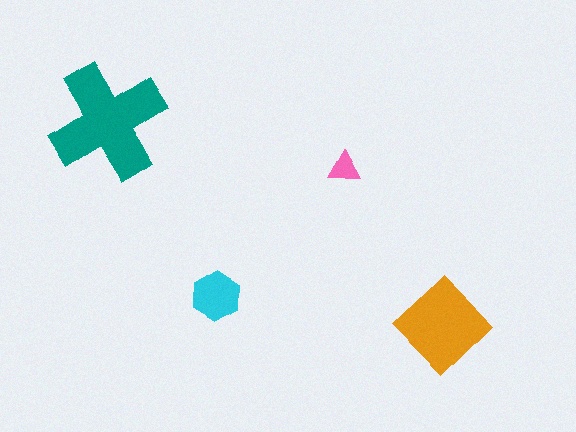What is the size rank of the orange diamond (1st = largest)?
2nd.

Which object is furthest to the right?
The orange diamond is rightmost.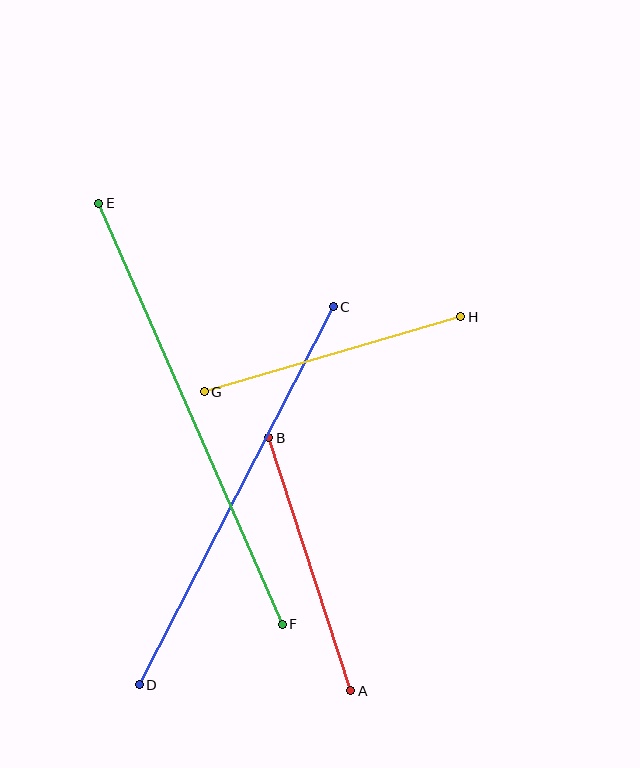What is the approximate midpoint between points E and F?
The midpoint is at approximately (190, 414) pixels.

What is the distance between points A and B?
The distance is approximately 266 pixels.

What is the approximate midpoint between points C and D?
The midpoint is at approximately (236, 496) pixels.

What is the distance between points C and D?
The distance is approximately 425 pixels.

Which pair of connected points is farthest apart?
Points E and F are farthest apart.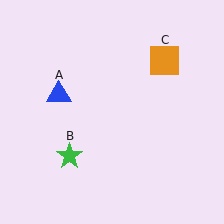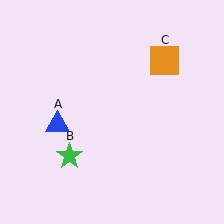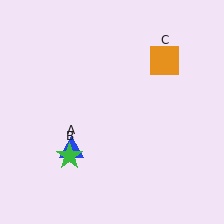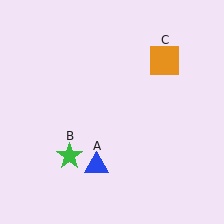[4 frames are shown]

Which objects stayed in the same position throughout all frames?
Green star (object B) and orange square (object C) remained stationary.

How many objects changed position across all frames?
1 object changed position: blue triangle (object A).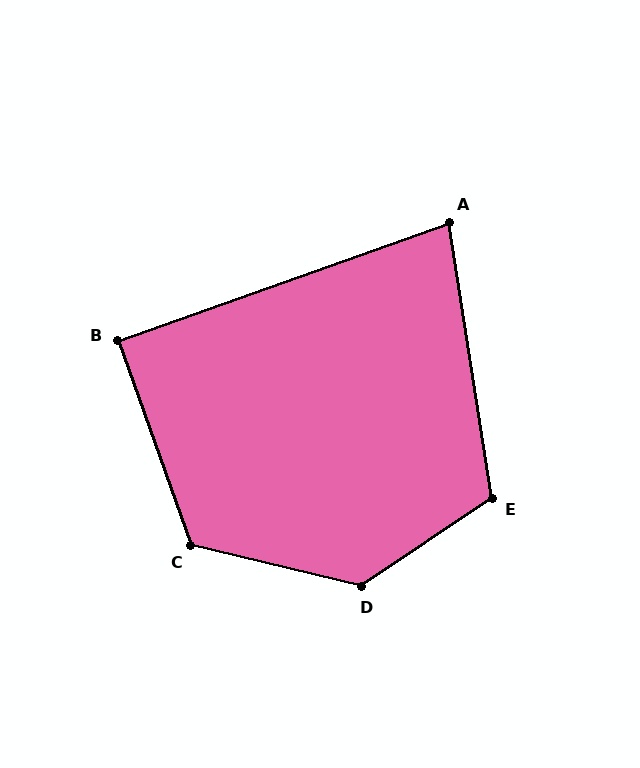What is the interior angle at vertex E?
Approximately 115 degrees (obtuse).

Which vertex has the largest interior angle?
D, at approximately 132 degrees.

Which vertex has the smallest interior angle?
A, at approximately 79 degrees.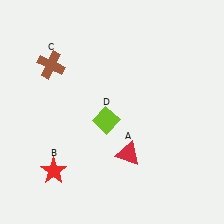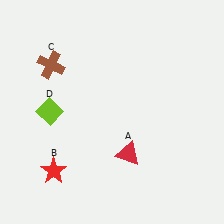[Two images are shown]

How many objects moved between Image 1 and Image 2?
1 object moved between the two images.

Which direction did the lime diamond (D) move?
The lime diamond (D) moved left.